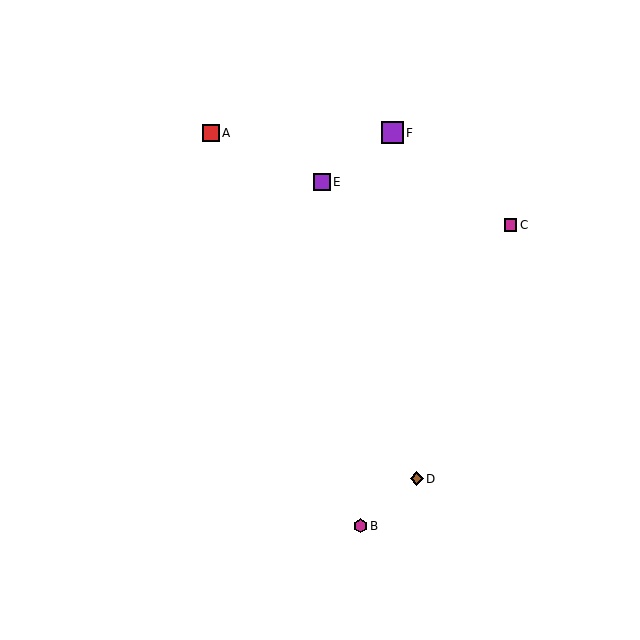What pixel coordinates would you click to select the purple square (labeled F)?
Click at (392, 133) to select the purple square F.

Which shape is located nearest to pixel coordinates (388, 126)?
The purple square (labeled F) at (392, 133) is nearest to that location.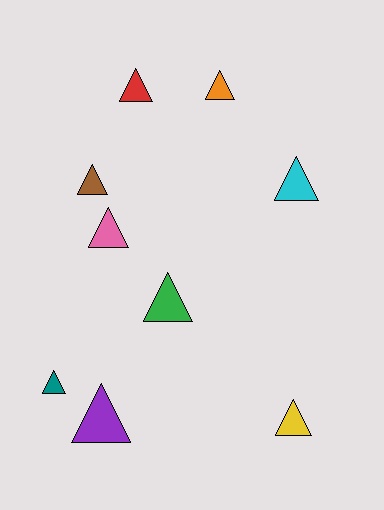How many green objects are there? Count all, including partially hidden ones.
There is 1 green object.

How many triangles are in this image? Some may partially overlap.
There are 9 triangles.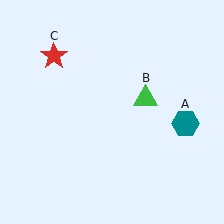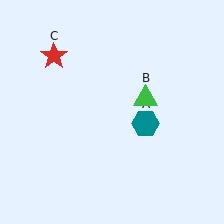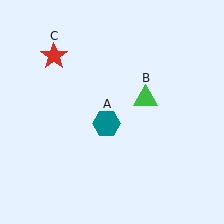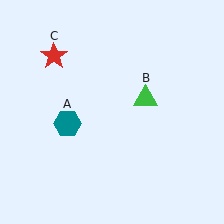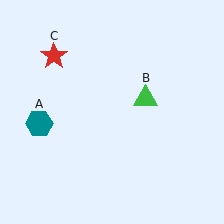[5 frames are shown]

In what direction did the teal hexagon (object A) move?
The teal hexagon (object A) moved left.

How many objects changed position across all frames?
1 object changed position: teal hexagon (object A).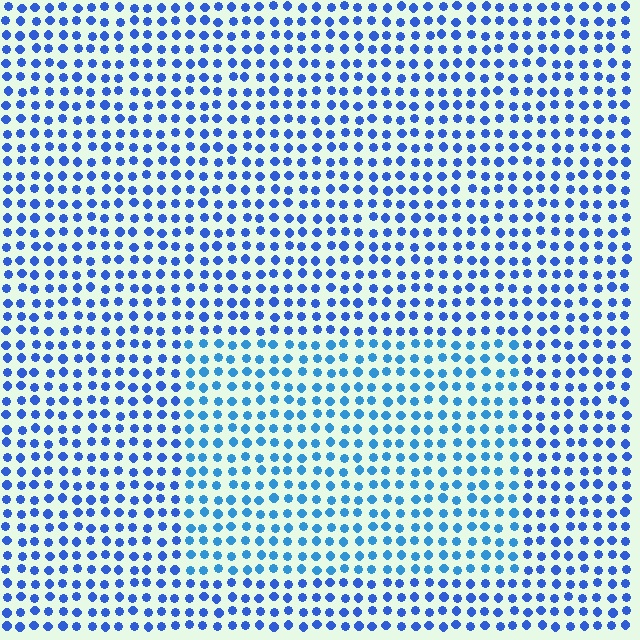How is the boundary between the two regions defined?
The boundary is defined purely by a slight shift in hue (about 20 degrees). Spacing, size, and orientation are identical on both sides.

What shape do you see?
I see a rectangle.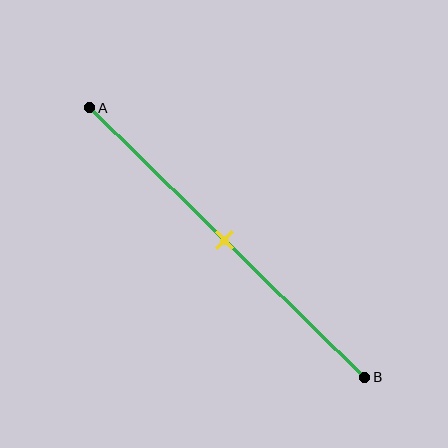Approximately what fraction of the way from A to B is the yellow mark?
The yellow mark is approximately 50% of the way from A to B.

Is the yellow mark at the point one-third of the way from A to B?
No, the mark is at about 50% from A, not at the 33% one-third point.